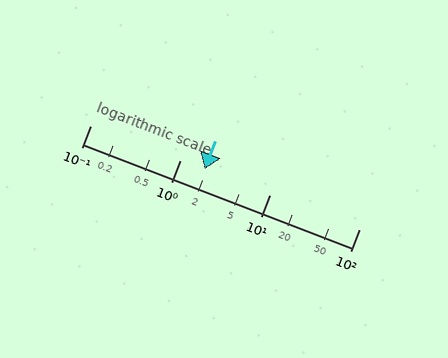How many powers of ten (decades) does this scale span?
The scale spans 3 decades, from 0.1 to 100.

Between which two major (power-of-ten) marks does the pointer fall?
The pointer is between 1 and 10.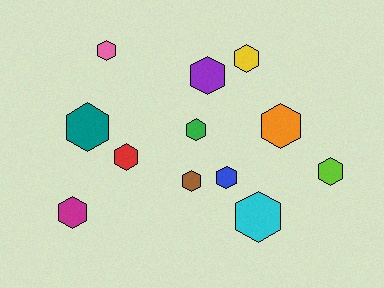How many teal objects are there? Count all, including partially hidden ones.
There is 1 teal object.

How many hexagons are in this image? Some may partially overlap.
There are 12 hexagons.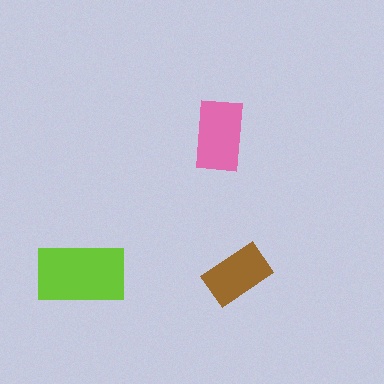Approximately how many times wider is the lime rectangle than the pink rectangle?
About 1.5 times wider.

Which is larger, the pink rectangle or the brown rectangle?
The pink one.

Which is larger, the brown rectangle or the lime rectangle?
The lime one.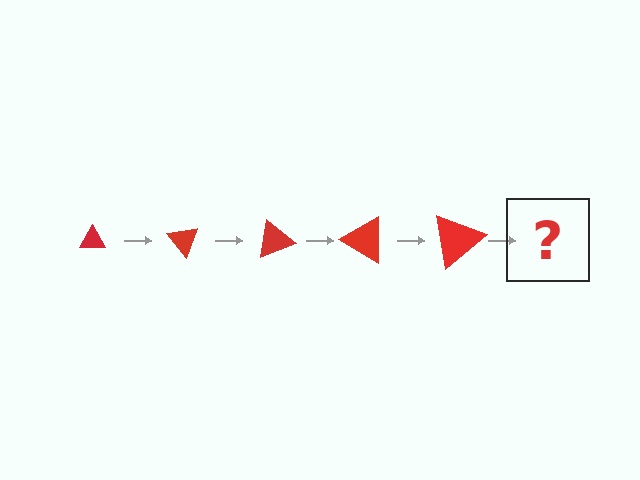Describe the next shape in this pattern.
It should be a triangle, larger than the previous one and rotated 250 degrees from the start.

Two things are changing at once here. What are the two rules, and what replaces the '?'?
The two rules are that the triangle grows larger each step and it rotates 50 degrees each step. The '?' should be a triangle, larger than the previous one and rotated 250 degrees from the start.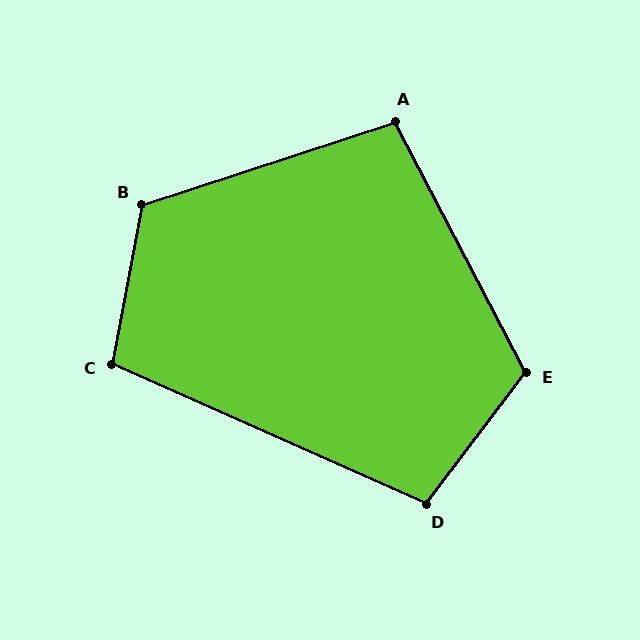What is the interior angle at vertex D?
Approximately 103 degrees (obtuse).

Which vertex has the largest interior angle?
B, at approximately 119 degrees.